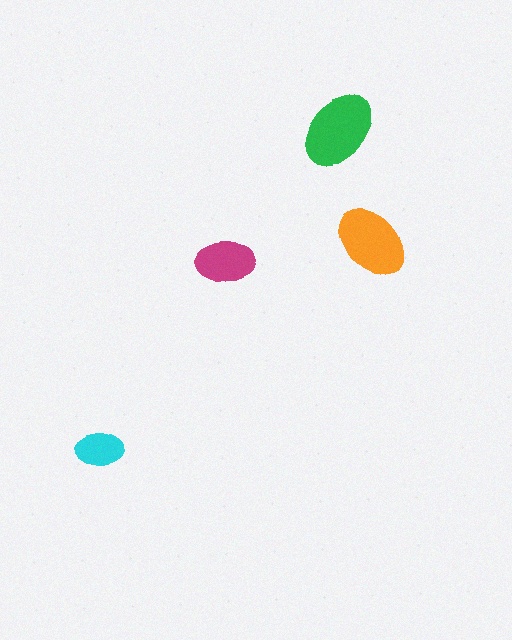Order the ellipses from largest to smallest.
the green one, the orange one, the magenta one, the cyan one.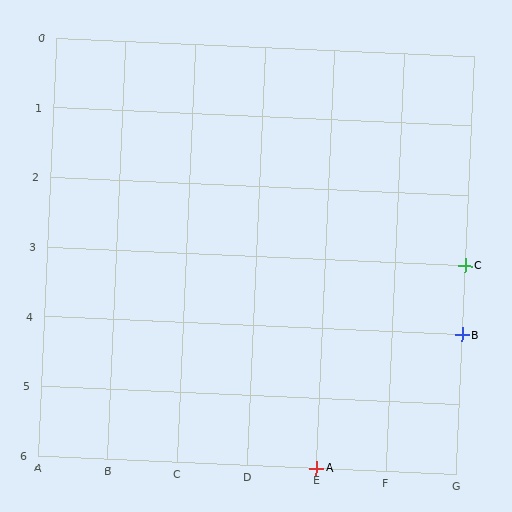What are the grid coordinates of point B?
Point B is at grid coordinates (G, 4).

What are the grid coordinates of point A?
Point A is at grid coordinates (E, 6).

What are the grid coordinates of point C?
Point C is at grid coordinates (G, 3).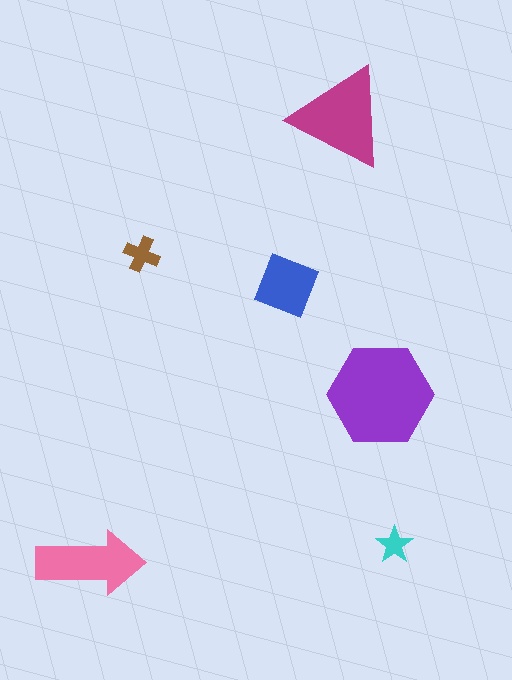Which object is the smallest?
The cyan star.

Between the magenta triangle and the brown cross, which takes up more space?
The magenta triangle.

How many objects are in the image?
There are 6 objects in the image.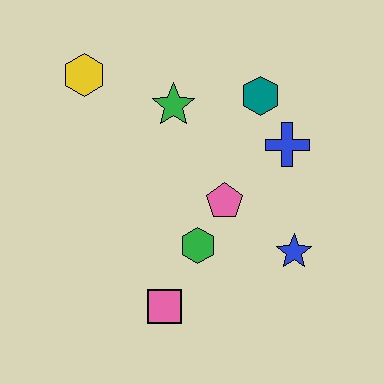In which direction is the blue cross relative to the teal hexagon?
The blue cross is below the teal hexagon.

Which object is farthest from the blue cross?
The yellow hexagon is farthest from the blue cross.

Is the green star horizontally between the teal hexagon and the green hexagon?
No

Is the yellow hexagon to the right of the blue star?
No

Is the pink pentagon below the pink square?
No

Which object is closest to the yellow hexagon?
The green star is closest to the yellow hexagon.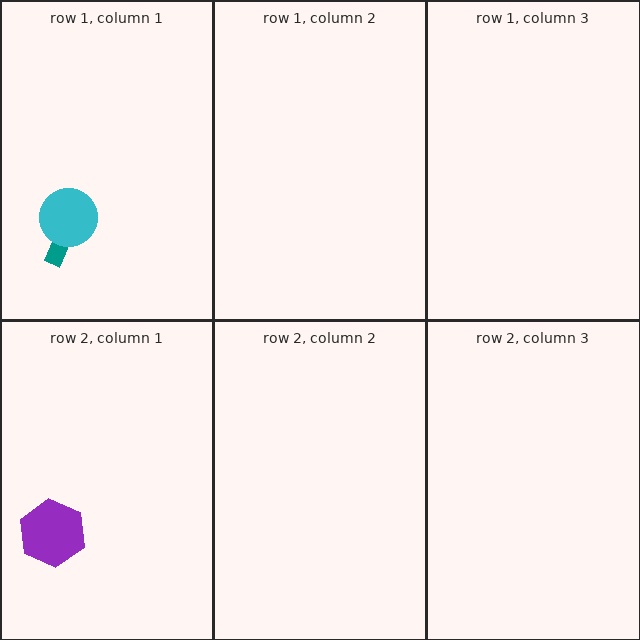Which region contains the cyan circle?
The row 1, column 1 region.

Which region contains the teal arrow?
The row 1, column 1 region.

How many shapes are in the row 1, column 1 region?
2.